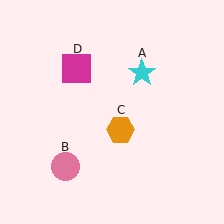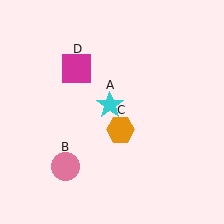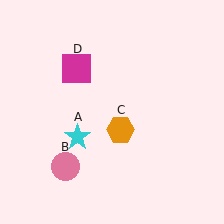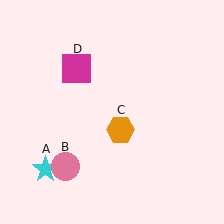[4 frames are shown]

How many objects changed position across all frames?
1 object changed position: cyan star (object A).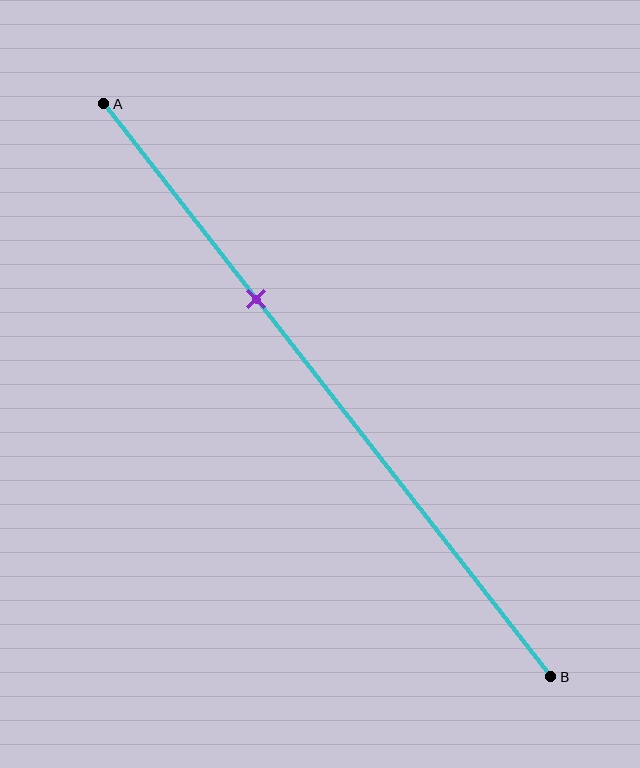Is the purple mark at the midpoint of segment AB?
No, the mark is at about 35% from A, not at the 50% midpoint.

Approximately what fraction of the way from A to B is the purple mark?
The purple mark is approximately 35% of the way from A to B.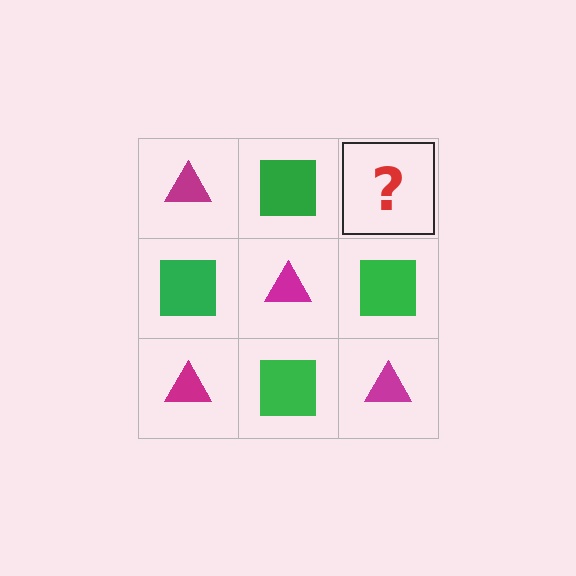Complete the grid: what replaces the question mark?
The question mark should be replaced with a magenta triangle.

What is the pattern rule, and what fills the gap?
The rule is that it alternates magenta triangle and green square in a checkerboard pattern. The gap should be filled with a magenta triangle.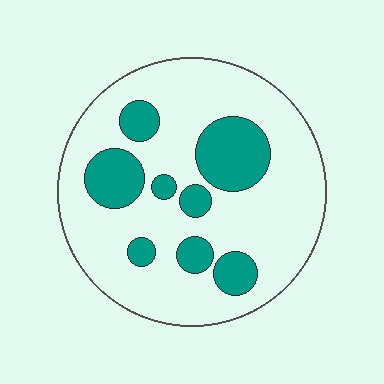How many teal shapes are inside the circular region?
8.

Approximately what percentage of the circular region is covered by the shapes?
Approximately 25%.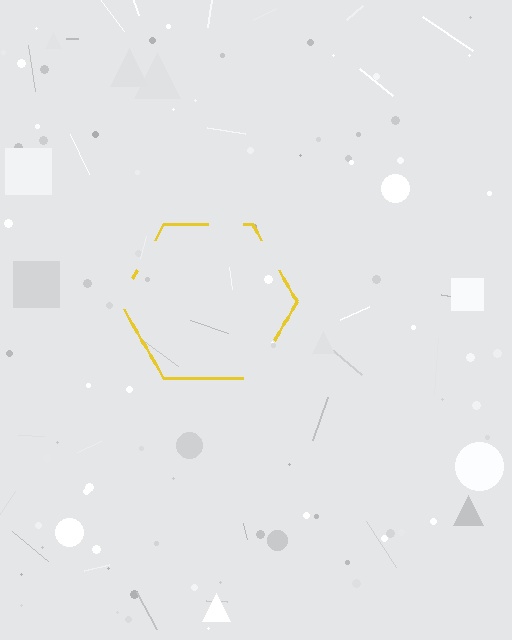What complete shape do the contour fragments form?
The contour fragments form a hexagon.